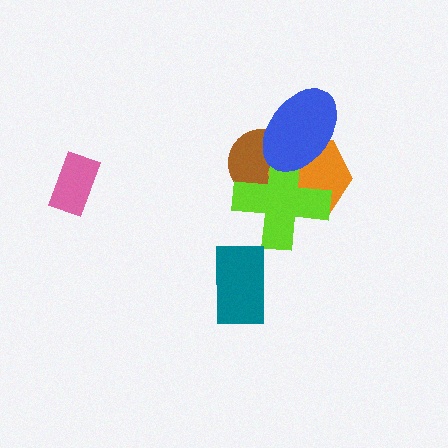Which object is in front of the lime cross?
The blue ellipse is in front of the lime cross.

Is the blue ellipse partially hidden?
No, no other shape covers it.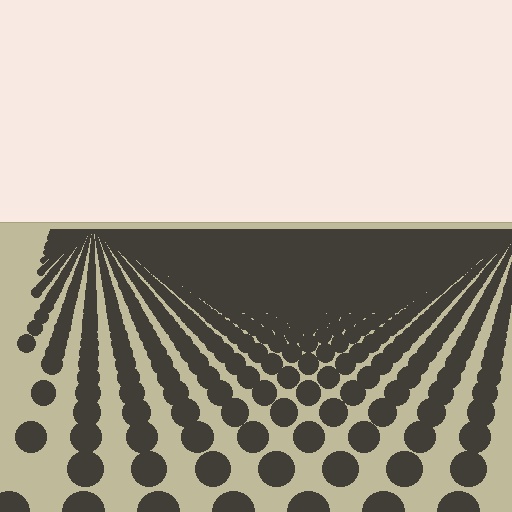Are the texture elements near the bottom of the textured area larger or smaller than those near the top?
Larger. Near the bottom, elements are closer to the viewer and appear at a bigger on-screen size.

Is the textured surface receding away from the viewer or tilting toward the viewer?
The surface is receding away from the viewer. Texture elements get smaller and denser toward the top.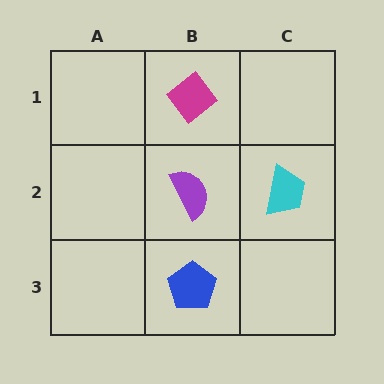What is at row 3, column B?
A blue pentagon.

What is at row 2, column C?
A cyan trapezoid.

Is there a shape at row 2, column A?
No, that cell is empty.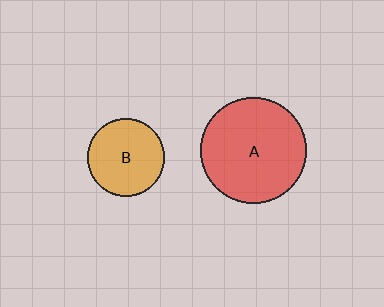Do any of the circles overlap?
No, none of the circles overlap.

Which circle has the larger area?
Circle A (red).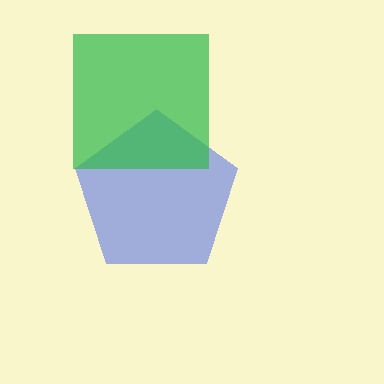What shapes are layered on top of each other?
The layered shapes are: a blue pentagon, a green square.